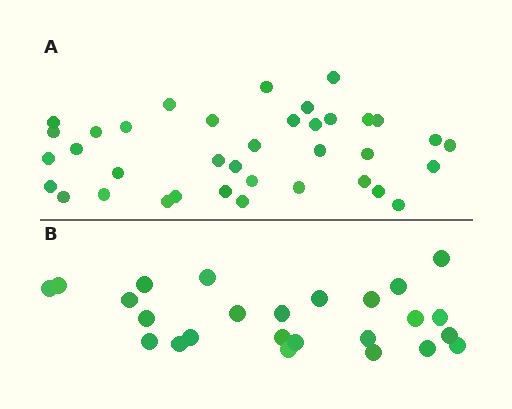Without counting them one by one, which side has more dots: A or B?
Region A (the top region) has more dots.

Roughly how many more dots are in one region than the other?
Region A has roughly 12 or so more dots than region B.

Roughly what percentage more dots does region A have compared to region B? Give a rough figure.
About 50% more.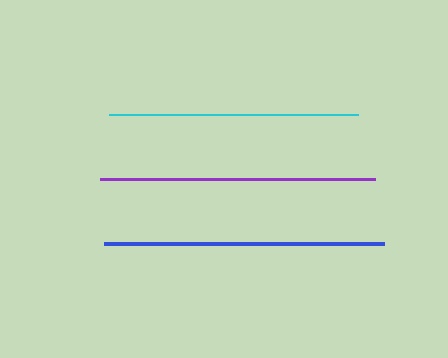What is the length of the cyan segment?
The cyan segment is approximately 249 pixels long.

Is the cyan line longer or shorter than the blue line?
The blue line is longer than the cyan line.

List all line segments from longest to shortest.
From longest to shortest: blue, purple, cyan.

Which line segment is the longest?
The blue line is the longest at approximately 279 pixels.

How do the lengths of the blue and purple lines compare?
The blue and purple lines are approximately the same length.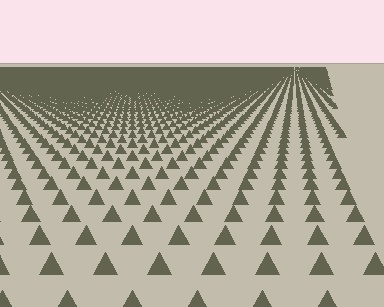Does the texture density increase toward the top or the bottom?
Density increases toward the top.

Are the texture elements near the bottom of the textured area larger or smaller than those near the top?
Larger. Near the bottom, elements are closer to the viewer and appear at a bigger on-screen size.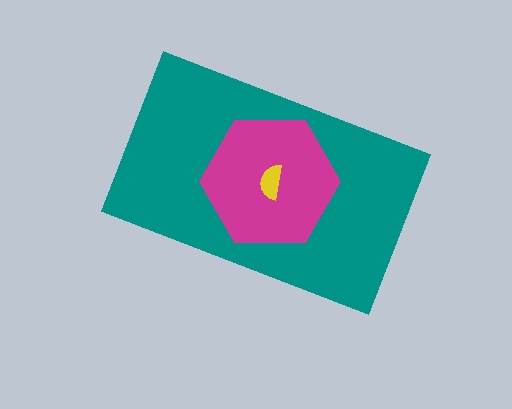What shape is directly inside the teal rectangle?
The magenta hexagon.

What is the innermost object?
The yellow semicircle.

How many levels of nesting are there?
3.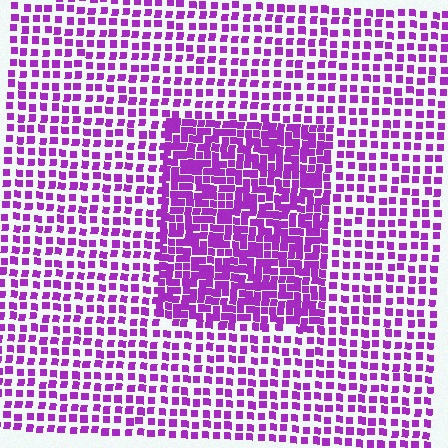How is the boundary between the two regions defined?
The boundary is defined by a change in element density (approximately 1.9x ratio). All elements are the same color, size, and shape.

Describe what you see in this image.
The image contains small purple elements arranged at two different densities. A rectangle-shaped region is visible where the elements are more densely packed than the surrounding area.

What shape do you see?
I see a rectangle.